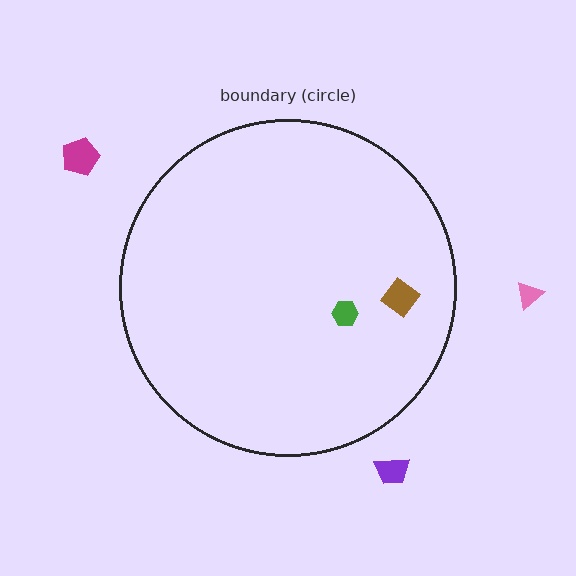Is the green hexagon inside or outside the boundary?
Inside.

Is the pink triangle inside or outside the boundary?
Outside.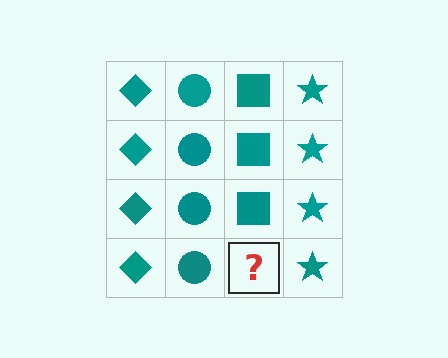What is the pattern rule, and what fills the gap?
The rule is that each column has a consistent shape. The gap should be filled with a teal square.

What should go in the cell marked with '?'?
The missing cell should contain a teal square.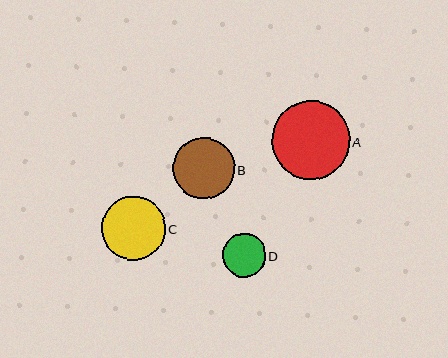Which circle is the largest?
Circle A is the largest with a size of approximately 78 pixels.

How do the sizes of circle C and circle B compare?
Circle C and circle B are approximately the same size.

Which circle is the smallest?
Circle D is the smallest with a size of approximately 43 pixels.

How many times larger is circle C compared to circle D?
Circle C is approximately 1.5 times the size of circle D.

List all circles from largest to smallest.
From largest to smallest: A, C, B, D.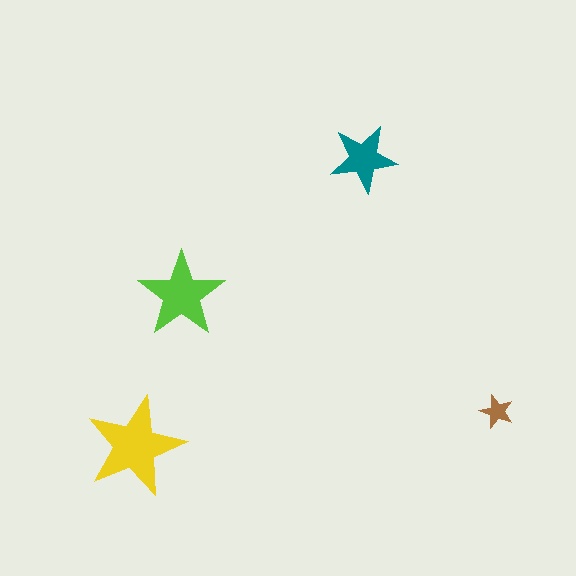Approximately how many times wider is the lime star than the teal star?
About 1.5 times wider.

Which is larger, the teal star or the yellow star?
The yellow one.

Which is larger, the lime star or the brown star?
The lime one.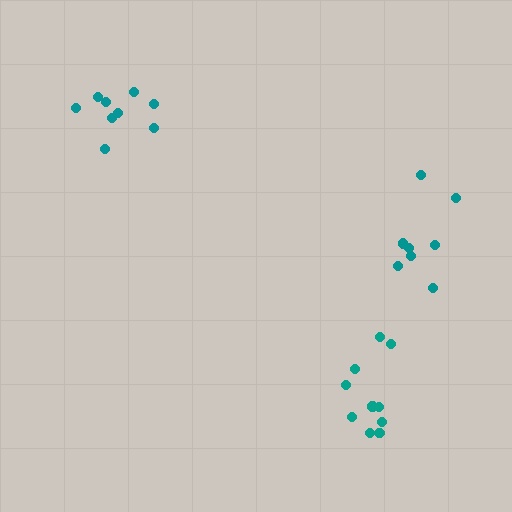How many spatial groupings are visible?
There are 3 spatial groupings.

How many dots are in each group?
Group 1: 8 dots, Group 2: 10 dots, Group 3: 9 dots (27 total).